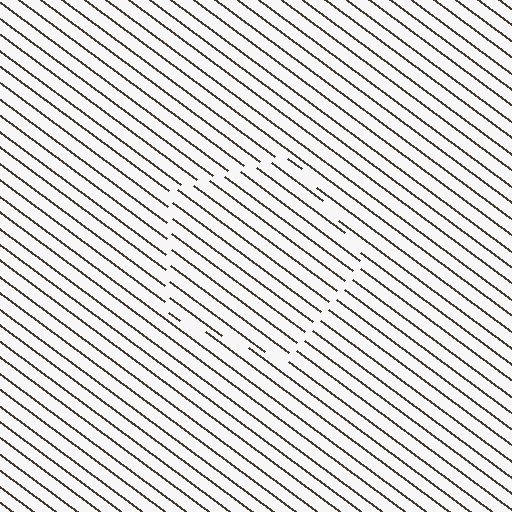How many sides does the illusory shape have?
5 sides — the line-ends trace a pentagon.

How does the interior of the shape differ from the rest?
The interior of the shape contains the same grating, shifted by half a period — the contour is defined by the phase discontinuity where line-ends from the inner and outer gratings abut.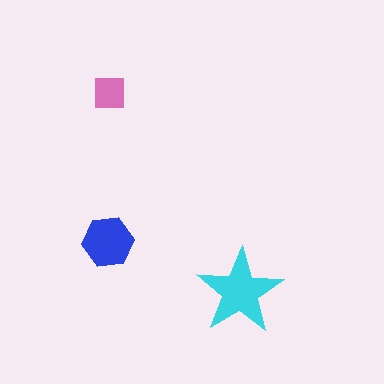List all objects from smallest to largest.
The pink square, the blue hexagon, the cyan star.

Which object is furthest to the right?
The cyan star is rightmost.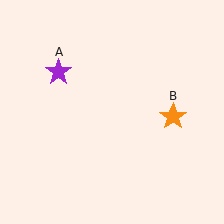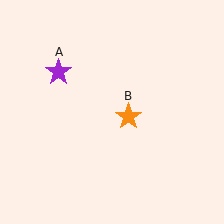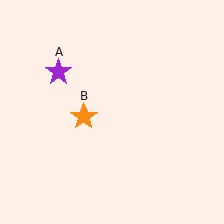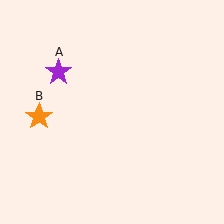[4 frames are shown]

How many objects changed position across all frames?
1 object changed position: orange star (object B).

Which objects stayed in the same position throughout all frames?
Purple star (object A) remained stationary.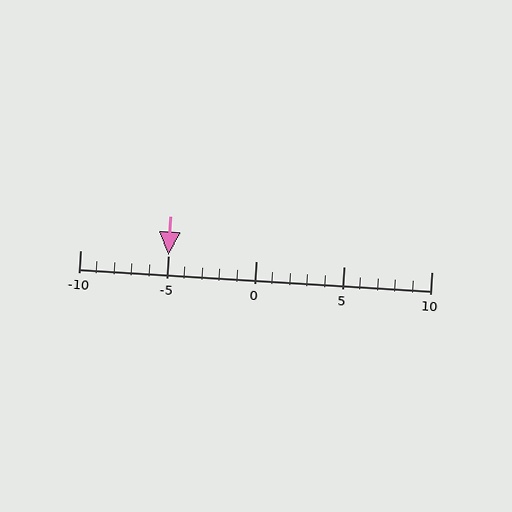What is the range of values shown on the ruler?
The ruler shows values from -10 to 10.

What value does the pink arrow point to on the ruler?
The pink arrow points to approximately -5.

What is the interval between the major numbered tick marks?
The major tick marks are spaced 5 units apart.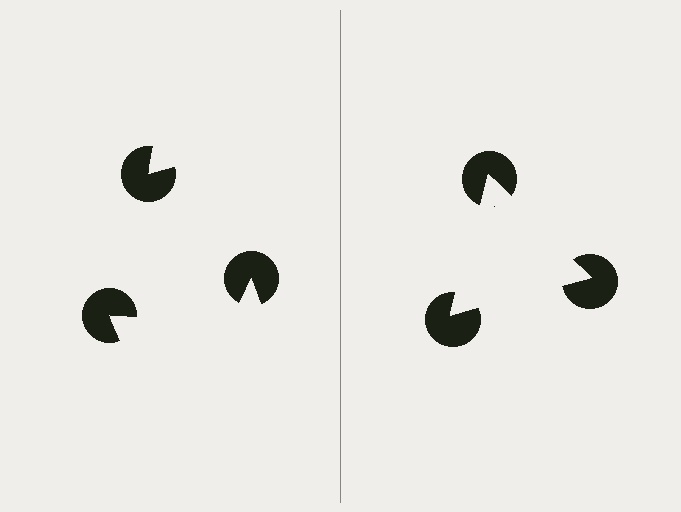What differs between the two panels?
The pac-man discs are positioned identically on both sides; only the wedge orientations differ. On the right they align to a triangle; on the left they are misaligned.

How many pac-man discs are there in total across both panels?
6 — 3 on each side.